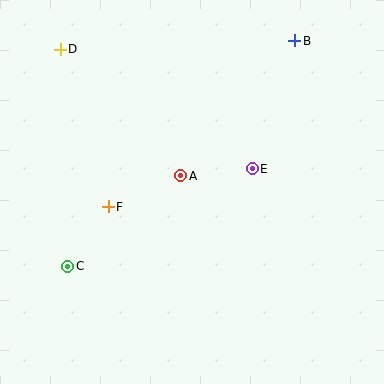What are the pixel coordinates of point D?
Point D is at (60, 49).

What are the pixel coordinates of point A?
Point A is at (181, 176).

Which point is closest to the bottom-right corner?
Point E is closest to the bottom-right corner.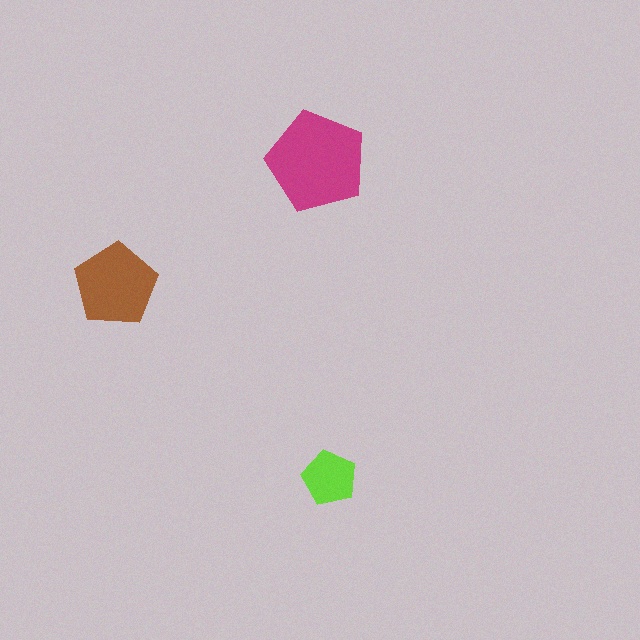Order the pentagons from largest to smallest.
the magenta one, the brown one, the lime one.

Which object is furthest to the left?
The brown pentagon is leftmost.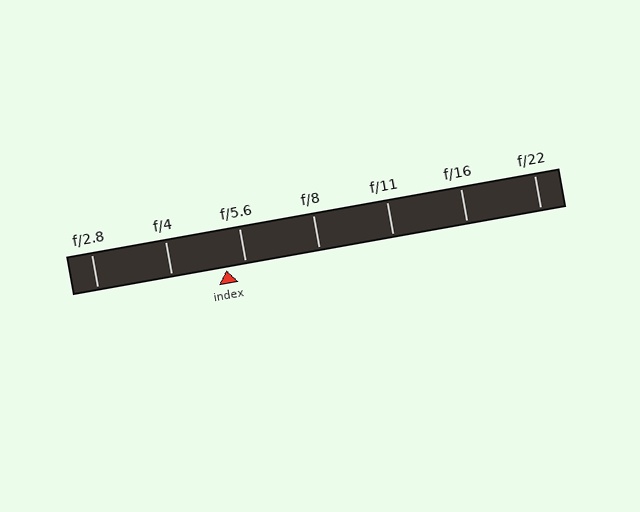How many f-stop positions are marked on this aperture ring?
There are 7 f-stop positions marked.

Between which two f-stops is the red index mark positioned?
The index mark is between f/4 and f/5.6.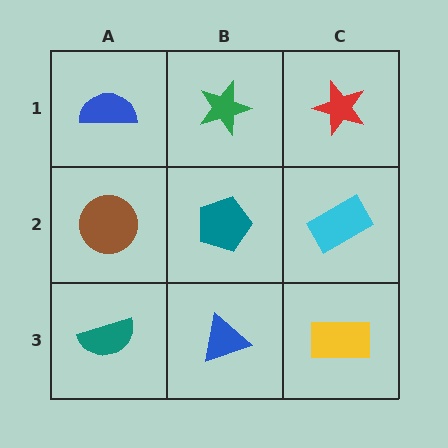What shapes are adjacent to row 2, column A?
A blue semicircle (row 1, column A), a teal semicircle (row 3, column A), a teal pentagon (row 2, column B).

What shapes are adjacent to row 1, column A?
A brown circle (row 2, column A), a green star (row 1, column B).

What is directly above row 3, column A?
A brown circle.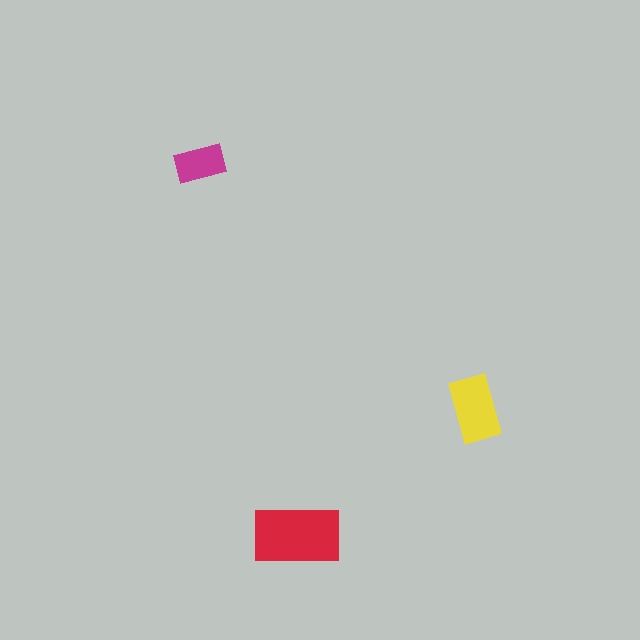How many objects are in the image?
There are 3 objects in the image.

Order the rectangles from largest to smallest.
the red one, the yellow one, the magenta one.